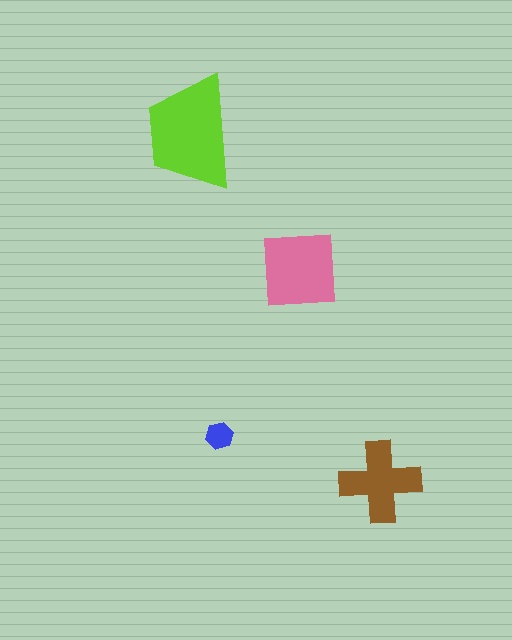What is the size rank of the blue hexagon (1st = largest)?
4th.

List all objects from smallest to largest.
The blue hexagon, the brown cross, the pink square, the lime trapezoid.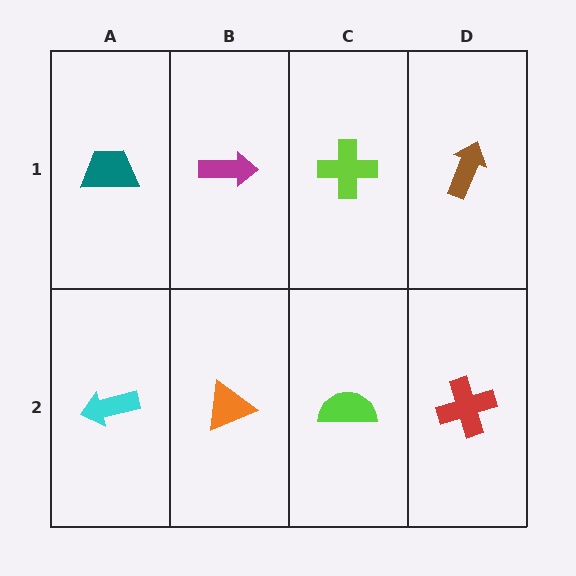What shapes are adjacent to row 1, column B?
An orange triangle (row 2, column B), a teal trapezoid (row 1, column A), a lime cross (row 1, column C).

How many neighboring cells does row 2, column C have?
3.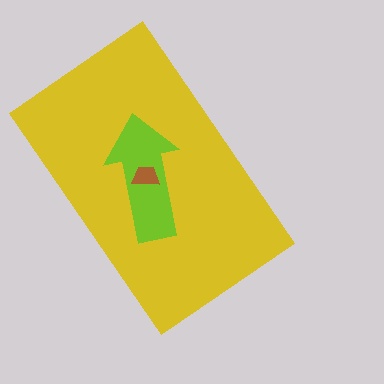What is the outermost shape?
The yellow rectangle.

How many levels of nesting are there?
3.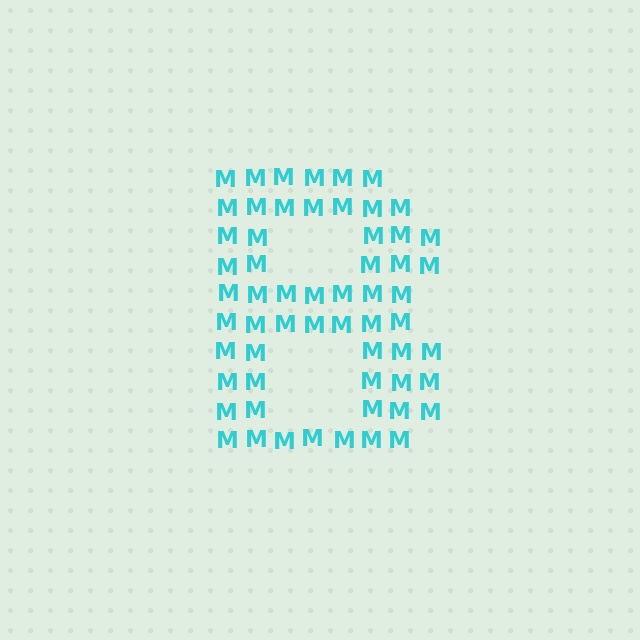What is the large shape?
The large shape is the letter B.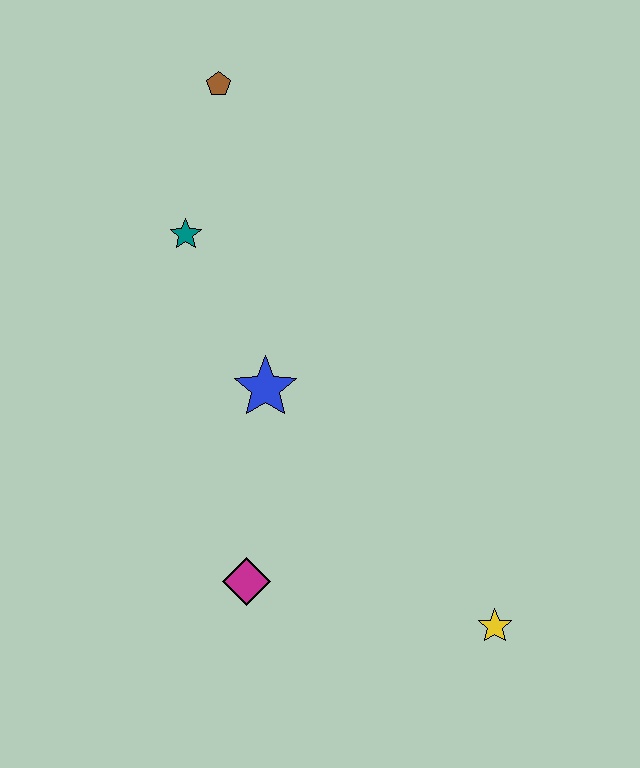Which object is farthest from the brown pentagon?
The yellow star is farthest from the brown pentagon.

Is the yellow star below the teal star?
Yes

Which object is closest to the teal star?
The brown pentagon is closest to the teal star.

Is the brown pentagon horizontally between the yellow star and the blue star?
No